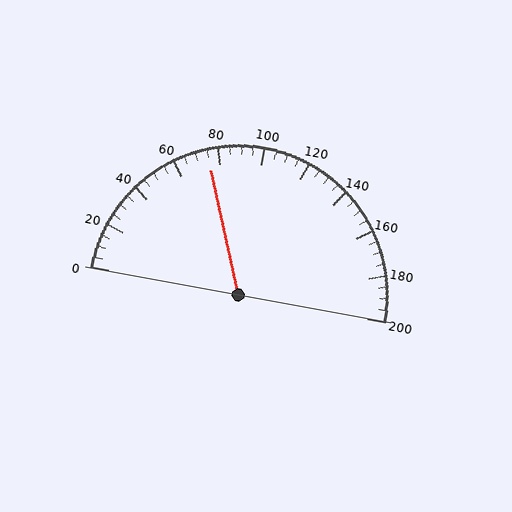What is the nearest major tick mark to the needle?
The nearest major tick mark is 80.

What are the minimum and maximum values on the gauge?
The gauge ranges from 0 to 200.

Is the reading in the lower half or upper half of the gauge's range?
The reading is in the lower half of the range (0 to 200).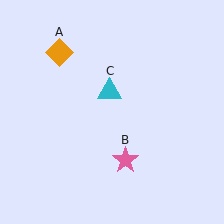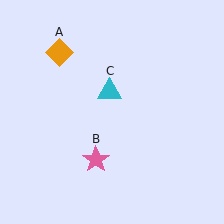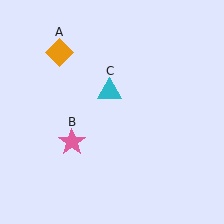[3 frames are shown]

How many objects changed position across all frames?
1 object changed position: pink star (object B).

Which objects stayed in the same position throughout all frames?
Orange diamond (object A) and cyan triangle (object C) remained stationary.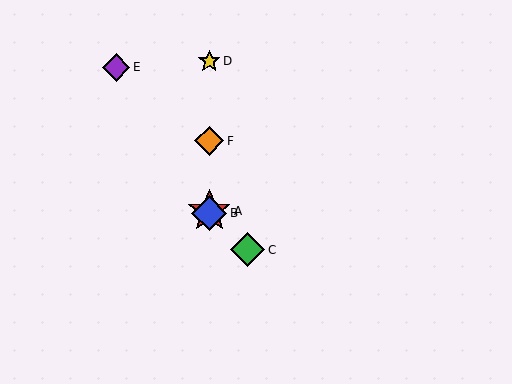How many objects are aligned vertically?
4 objects (A, B, D, F) are aligned vertically.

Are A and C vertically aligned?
No, A is at x≈209 and C is at x≈248.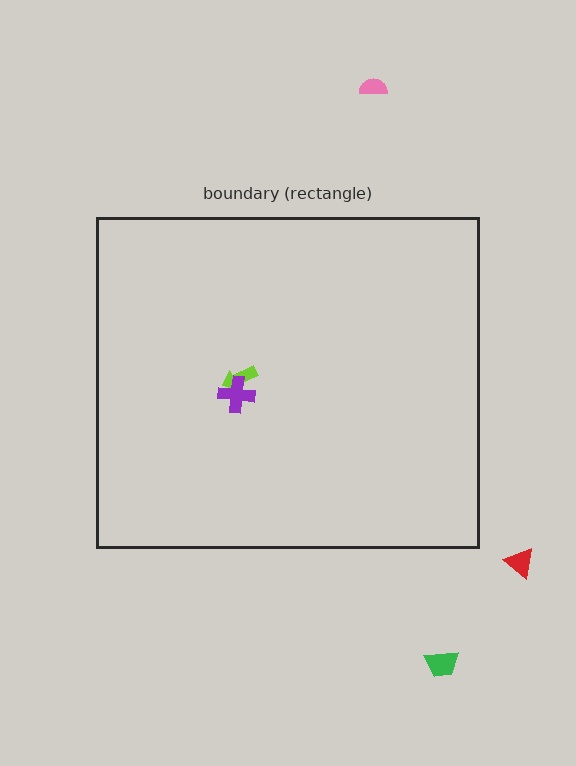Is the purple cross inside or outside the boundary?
Inside.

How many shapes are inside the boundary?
2 inside, 3 outside.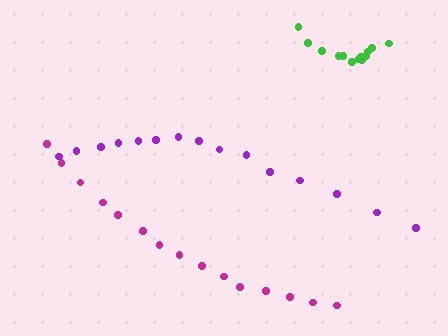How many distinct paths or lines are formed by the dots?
There are 3 distinct paths.